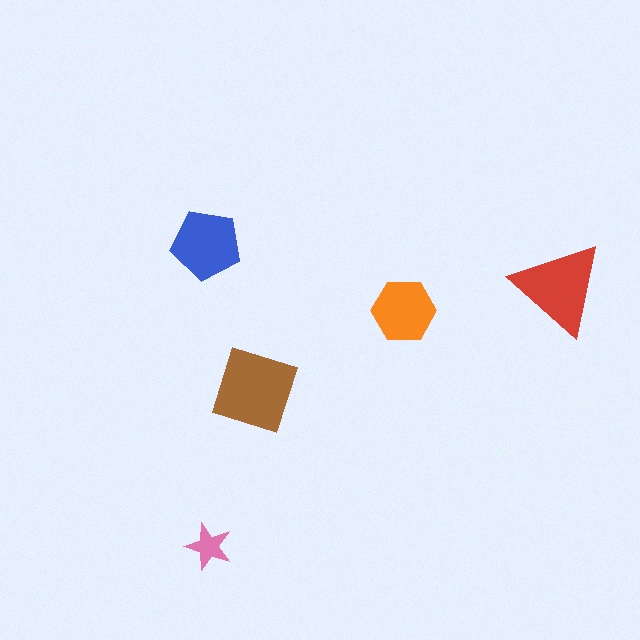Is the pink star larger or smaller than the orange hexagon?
Smaller.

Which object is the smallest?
The pink star.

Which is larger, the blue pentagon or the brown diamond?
The brown diamond.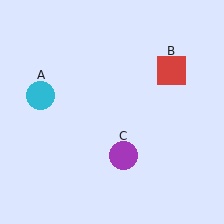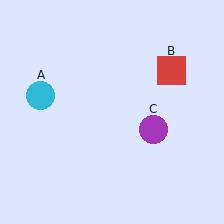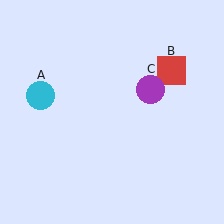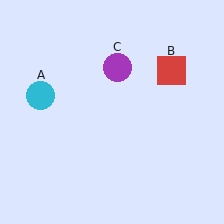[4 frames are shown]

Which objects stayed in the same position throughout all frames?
Cyan circle (object A) and red square (object B) remained stationary.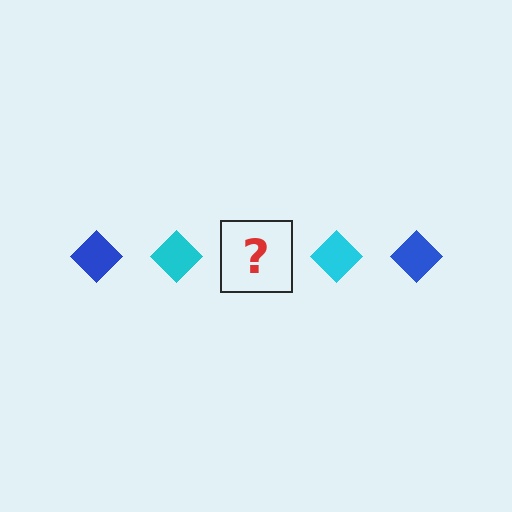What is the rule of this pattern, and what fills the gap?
The rule is that the pattern cycles through blue, cyan diamonds. The gap should be filled with a blue diamond.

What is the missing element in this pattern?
The missing element is a blue diamond.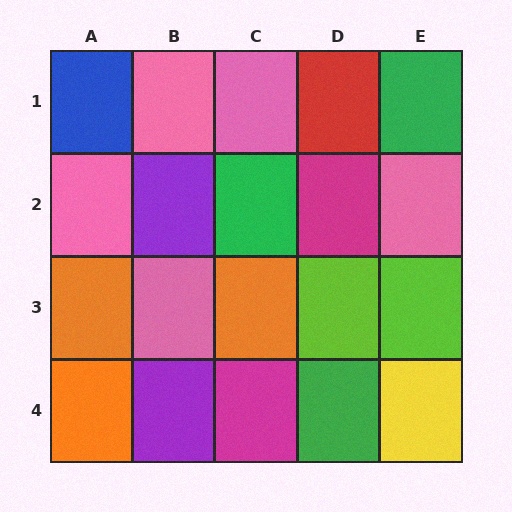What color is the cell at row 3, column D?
Lime.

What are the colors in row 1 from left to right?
Blue, pink, pink, red, green.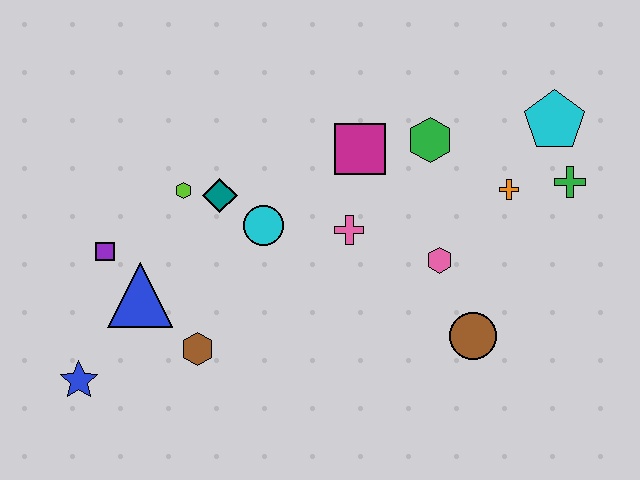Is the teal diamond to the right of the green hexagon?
No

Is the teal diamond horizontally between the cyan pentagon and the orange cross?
No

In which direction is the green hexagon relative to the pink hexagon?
The green hexagon is above the pink hexagon.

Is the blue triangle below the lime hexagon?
Yes